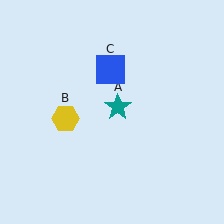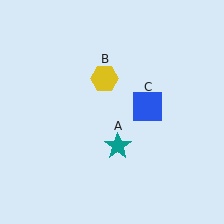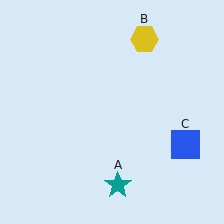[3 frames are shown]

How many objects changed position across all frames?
3 objects changed position: teal star (object A), yellow hexagon (object B), blue square (object C).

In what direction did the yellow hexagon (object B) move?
The yellow hexagon (object B) moved up and to the right.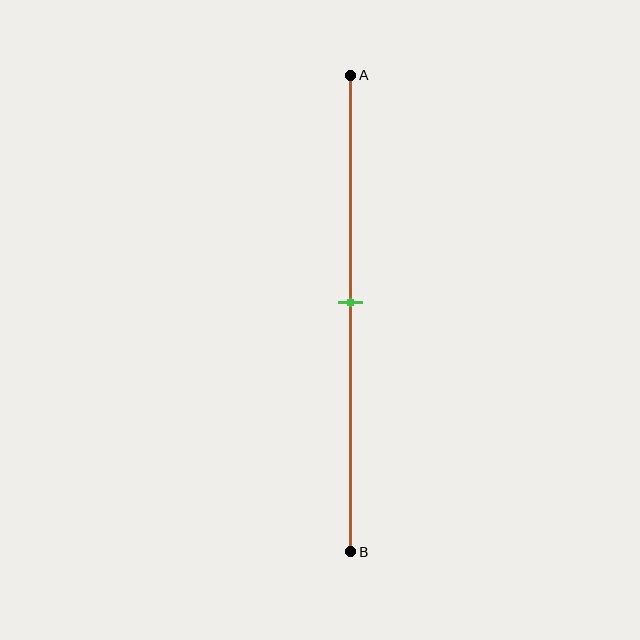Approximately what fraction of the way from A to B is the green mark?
The green mark is approximately 50% of the way from A to B.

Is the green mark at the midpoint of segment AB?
Yes, the mark is approximately at the midpoint.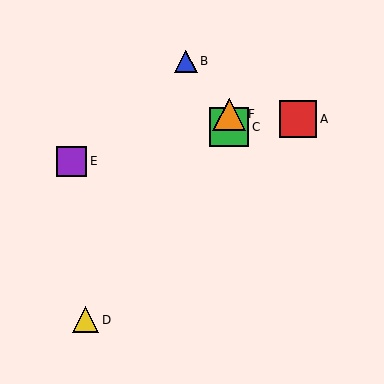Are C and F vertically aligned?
Yes, both are at x≈229.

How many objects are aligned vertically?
2 objects (C, F) are aligned vertically.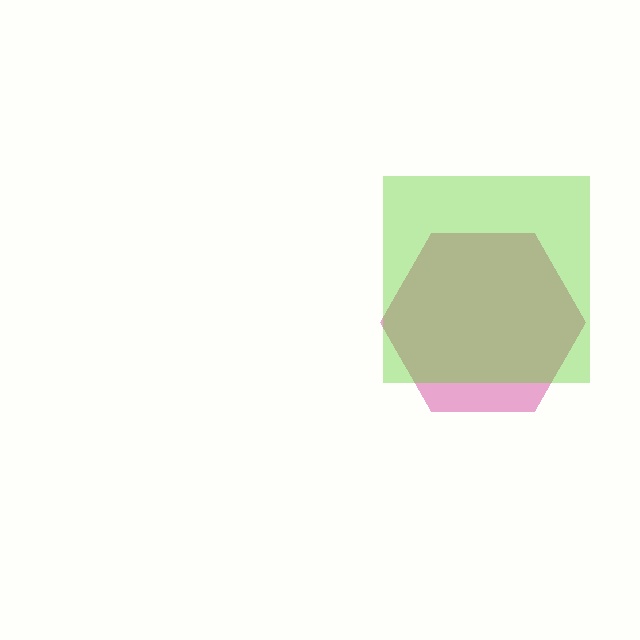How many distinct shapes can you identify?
There are 2 distinct shapes: a magenta hexagon, a lime square.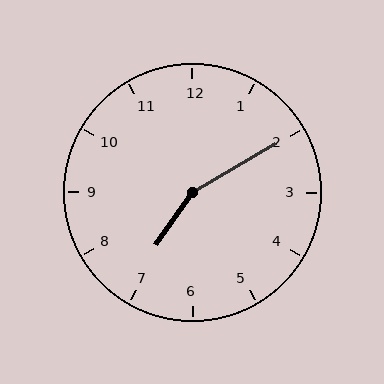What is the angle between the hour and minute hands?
Approximately 155 degrees.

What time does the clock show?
7:10.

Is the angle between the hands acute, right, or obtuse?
It is obtuse.